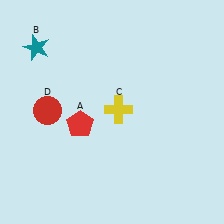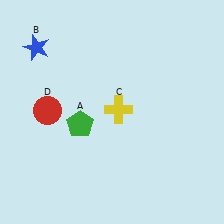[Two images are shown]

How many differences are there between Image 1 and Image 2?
There are 2 differences between the two images.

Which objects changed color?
A changed from red to green. B changed from teal to blue.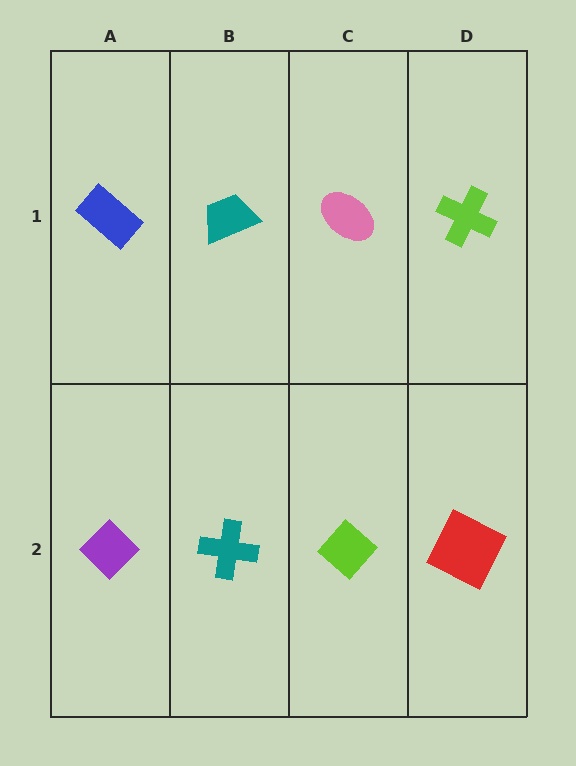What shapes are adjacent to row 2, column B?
A teal trapezoid (row 1, column B), a purple diamond (row 2, column A), a lime diamond (row 2, column C).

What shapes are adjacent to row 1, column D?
A red square (row 2, column D), a pink ellipse (row 1, column C).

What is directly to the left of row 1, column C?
A teal trapezoid.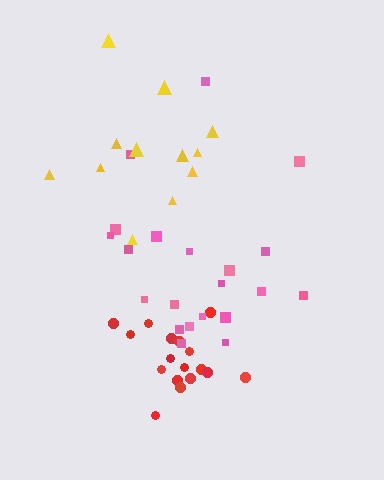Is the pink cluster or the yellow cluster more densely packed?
Pink.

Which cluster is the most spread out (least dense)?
Yellow.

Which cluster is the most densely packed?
Red.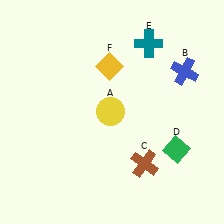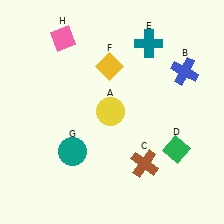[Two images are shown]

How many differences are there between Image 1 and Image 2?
There are 2 differences between the two images.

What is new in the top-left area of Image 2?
A pink diamond (H) was added in the top-left area of Image 2.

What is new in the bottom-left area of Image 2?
A teal circle (G) was added in the bottom-left area of Image 2.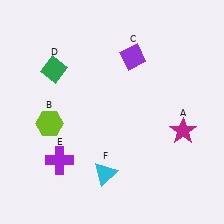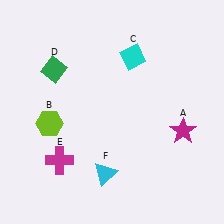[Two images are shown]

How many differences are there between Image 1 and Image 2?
There are 2 differences between the two images.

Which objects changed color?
C changed from purple to cyan. E changed from purple to magenta.